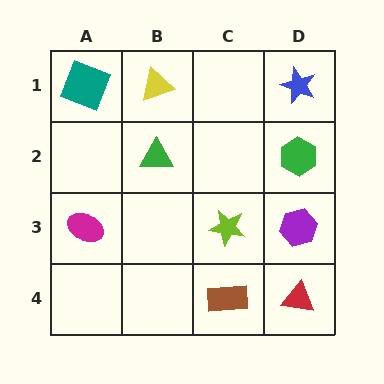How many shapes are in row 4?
2 shapes.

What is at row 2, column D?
A green hexagon.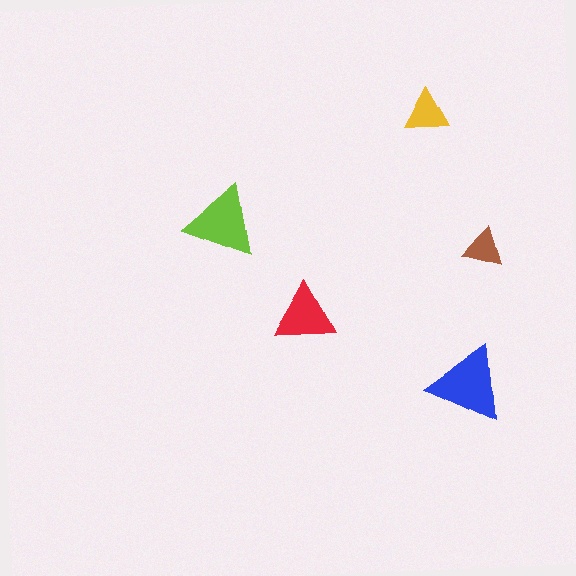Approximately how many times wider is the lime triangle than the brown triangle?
About 2 times wider.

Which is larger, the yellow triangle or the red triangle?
The red one.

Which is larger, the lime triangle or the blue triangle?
The blue one.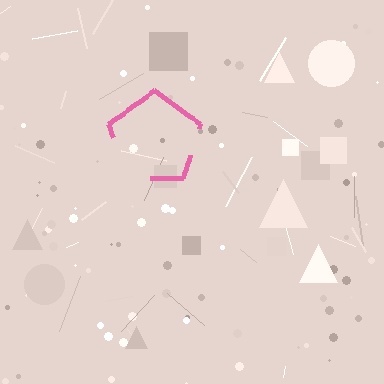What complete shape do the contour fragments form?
The contour fragments form a pentagon.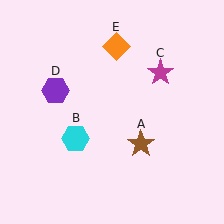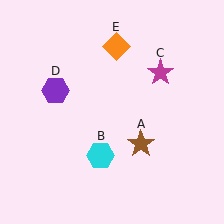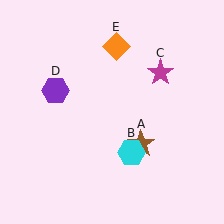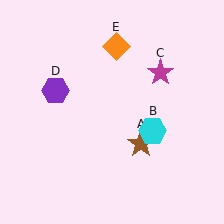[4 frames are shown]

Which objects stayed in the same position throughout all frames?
Brown star (object A) and magenta star (object C) and purple hexagon (object D) and orange diamond (object E) remained stationary.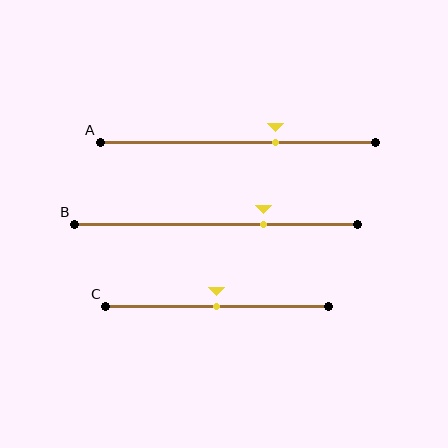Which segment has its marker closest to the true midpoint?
Segment C has its marker closest to the true midpoint.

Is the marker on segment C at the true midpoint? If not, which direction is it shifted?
Yes, the marker on segment C is at the true midpoint.